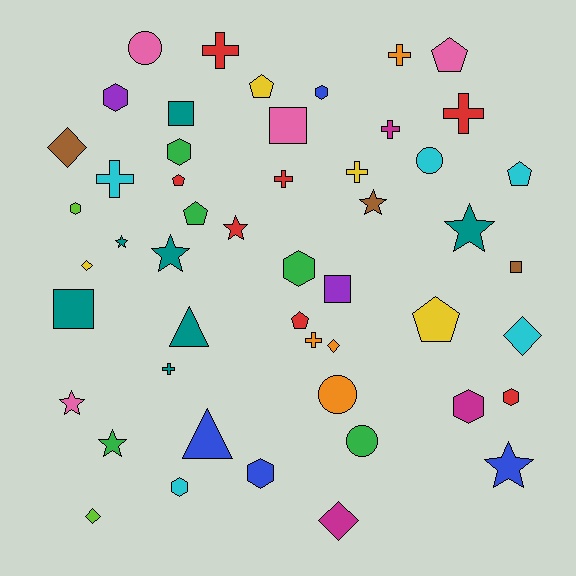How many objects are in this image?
There are 50 objects.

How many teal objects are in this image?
There are 7 teal objects.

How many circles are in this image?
There are 4 circles.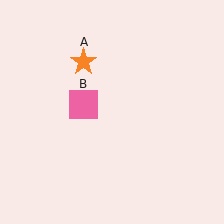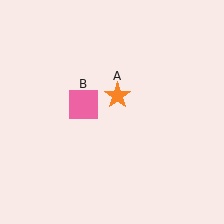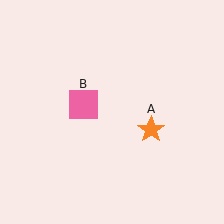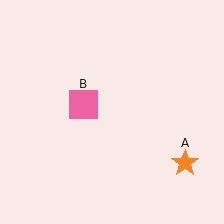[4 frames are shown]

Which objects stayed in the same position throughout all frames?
Pink square (object B) remained stationary.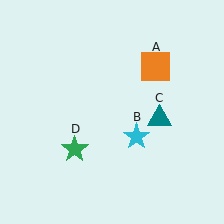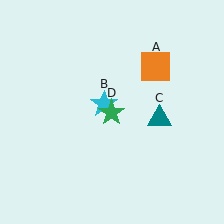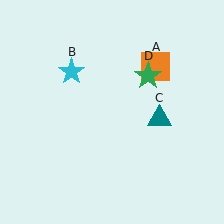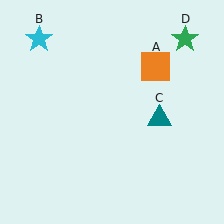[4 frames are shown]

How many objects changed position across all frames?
2 objects changed position: cyan star (object B), green star (object D).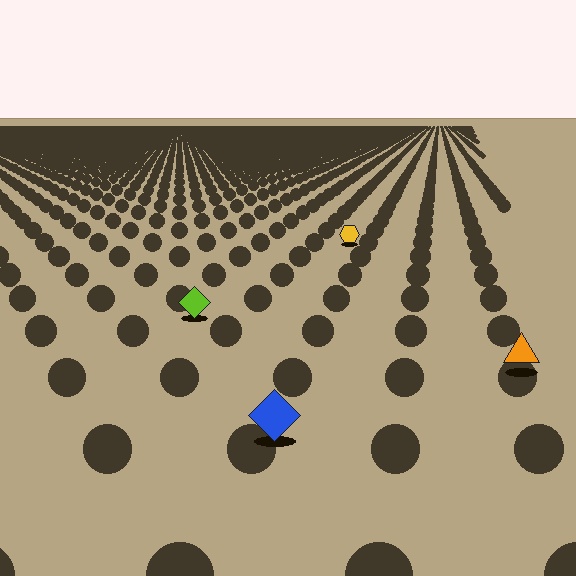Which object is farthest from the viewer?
The yellow hexagon is farthest from the viewer. It appears smaller and the ground texture around it is denser.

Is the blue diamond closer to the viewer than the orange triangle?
Yes. The blue diamond is closer — you can tell from the texture gradient: the ground texture is coarser near it.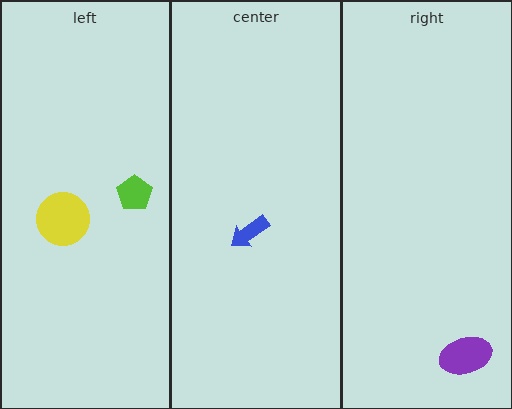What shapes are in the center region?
The blue arrow.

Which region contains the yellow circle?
The left region.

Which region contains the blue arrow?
The center region.